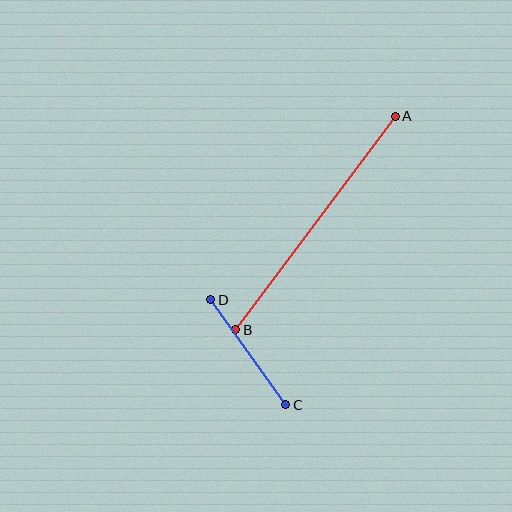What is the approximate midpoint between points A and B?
The midpoint is at approximately (315, 223) pixels.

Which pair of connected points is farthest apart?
Points A and B are farthest apart.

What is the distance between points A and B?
The distance is approximately 267 pixels.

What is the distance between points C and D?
The distance is approximately 129 pixels.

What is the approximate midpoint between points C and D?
The midpoint is at approximately (248, 352) pixels.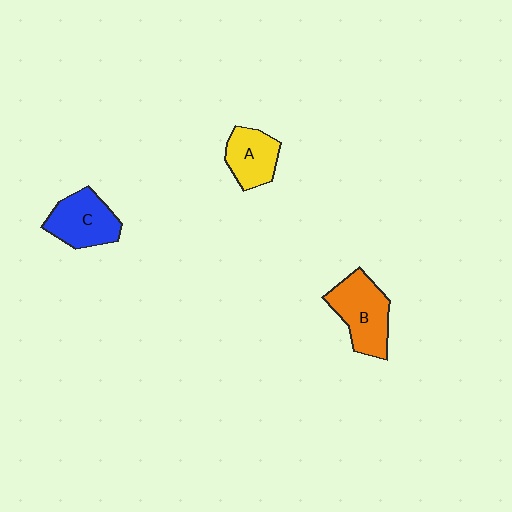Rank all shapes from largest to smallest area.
From largest to smallest: B (orange), C (blue), A (yellow).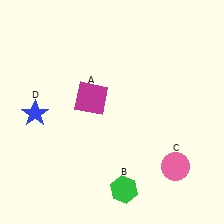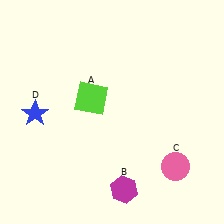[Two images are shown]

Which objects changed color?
A changed from magenta to lime. B changed from green to magenta.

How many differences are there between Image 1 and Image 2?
There are 2 differences between the two images.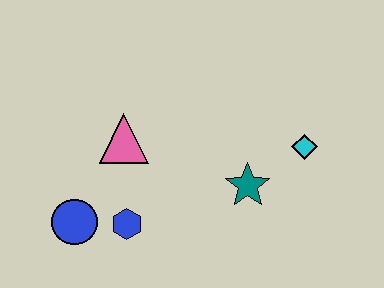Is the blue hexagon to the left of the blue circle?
No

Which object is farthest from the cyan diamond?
The blue circle is farthest from the cyan diamond.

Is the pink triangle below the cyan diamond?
No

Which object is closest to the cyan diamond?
The teal star is closest to the cyan diamond.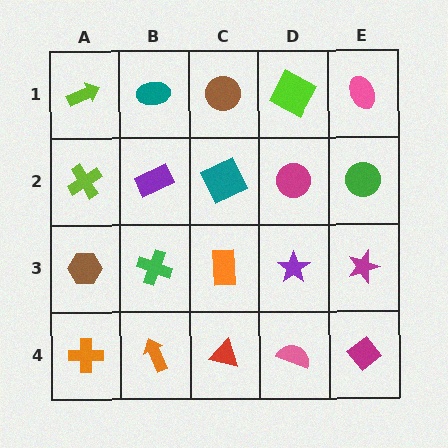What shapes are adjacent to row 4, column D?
A purple star (row 3, column D), a red triangle (row 4, column C), a magenta diamond (row 4, column E).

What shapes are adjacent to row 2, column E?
A pink ellipse (row 1, column E), a magenta star (row 3, column E), a magenta circle (row 2, column D).